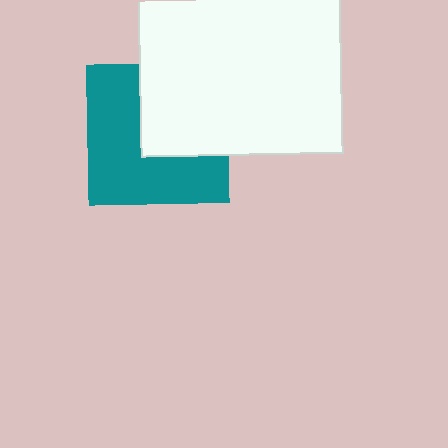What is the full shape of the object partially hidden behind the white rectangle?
The partially hidden object is a teal square.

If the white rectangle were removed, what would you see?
You would see the complete teal square.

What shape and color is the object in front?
The object in front is a white rectangle.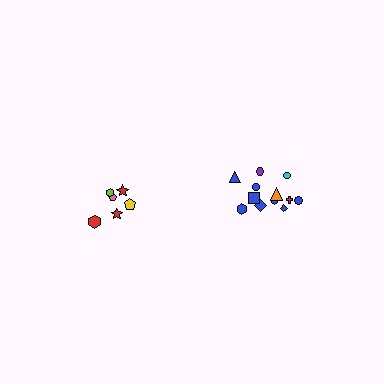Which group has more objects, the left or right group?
The right group.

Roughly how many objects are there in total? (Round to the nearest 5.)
Roughly 20 objects in total.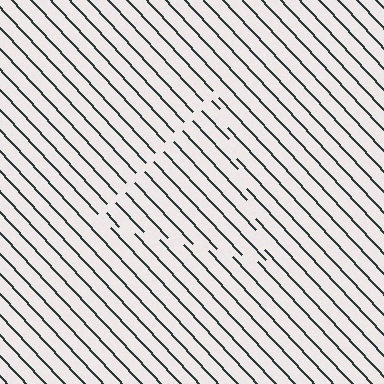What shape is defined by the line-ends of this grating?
An illusory triangle. The interior of the shape contains the same grating, shifted by half a period — the contour is defined by the phase discontinuity where line-ends from the inner and outer gratings abut.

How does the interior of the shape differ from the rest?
The interior of the shape contains the same grating, shifted by half a period — the contour is defined by the phase discontinuity where line-ends from the inner and outer gratings abut.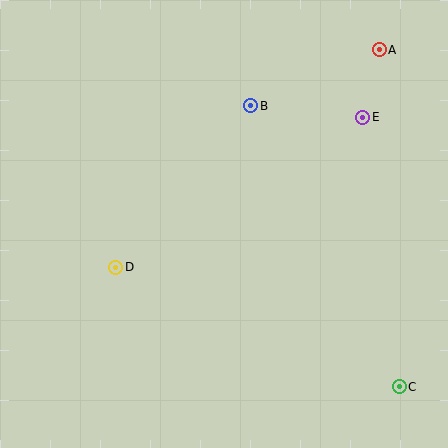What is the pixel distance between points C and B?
The distance between C and B is 318 pixels.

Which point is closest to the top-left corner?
Point B is closest to the top-left corner.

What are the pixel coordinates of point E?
Point E is at (363, 117).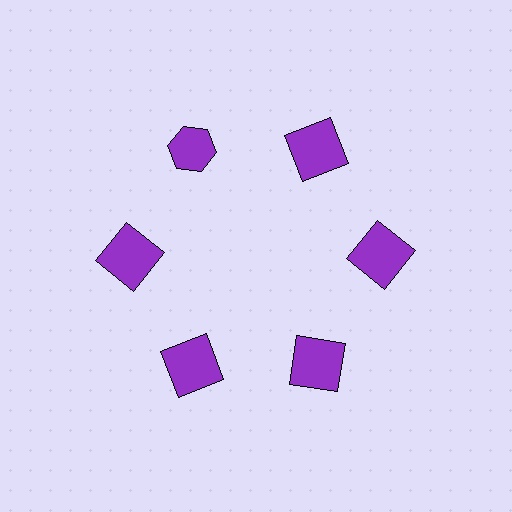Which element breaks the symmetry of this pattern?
The purple hexagon at roughly the 11 o'clock position breaks the symmetry. All other shapes are purple squares.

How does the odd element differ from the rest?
It has a different shape: hexagon instead of square.